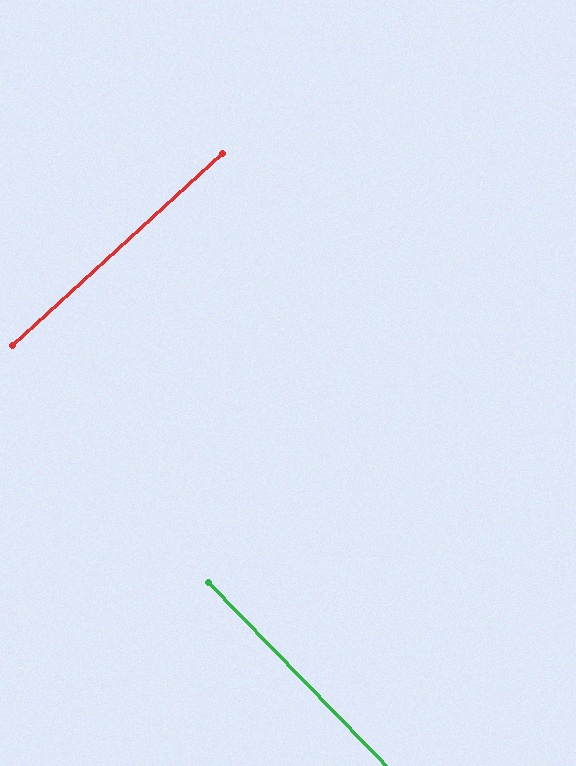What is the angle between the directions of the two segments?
Approximately 88 degrees.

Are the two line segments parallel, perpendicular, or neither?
Perpendicular — they meet at approximately 88°.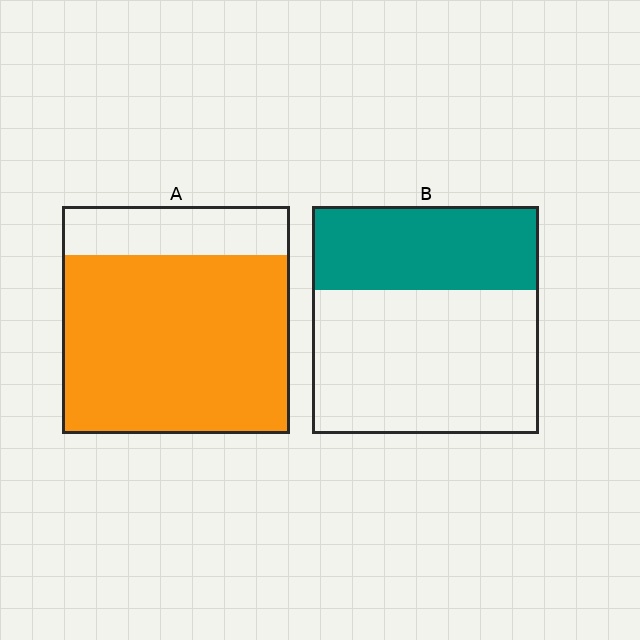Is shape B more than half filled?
No.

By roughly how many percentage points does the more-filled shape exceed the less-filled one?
By roughly 40 percentage points (A over B).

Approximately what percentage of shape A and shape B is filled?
A is approximately 80% and B is approximately 35%.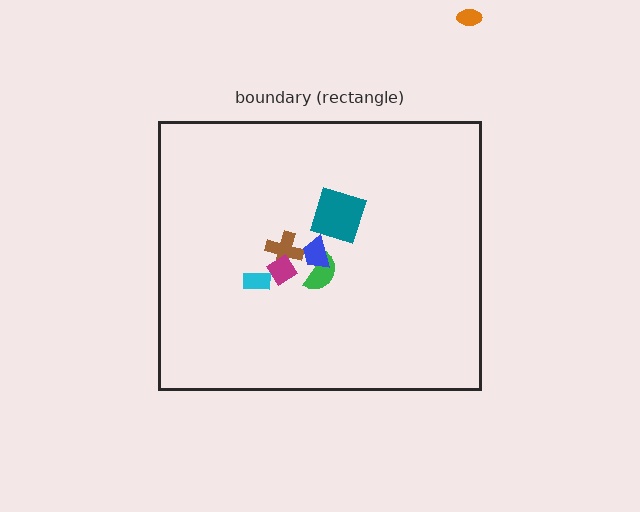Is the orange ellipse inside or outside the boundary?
Outside.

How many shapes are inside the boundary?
6 inside, 1 outside.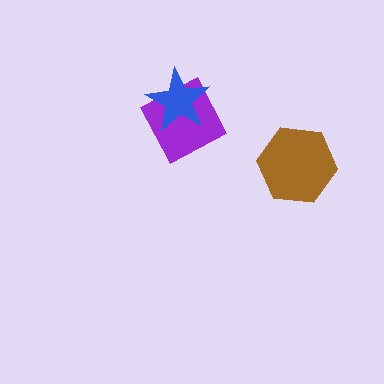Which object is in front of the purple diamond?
The blue star is in front of the purple diamond.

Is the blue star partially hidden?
No, no other shape covers it.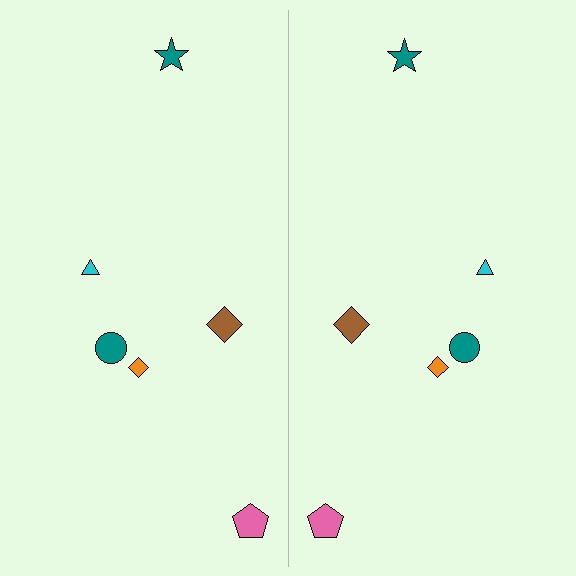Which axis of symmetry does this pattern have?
The pattern has a vertical axis of symmetry running through the center of the image.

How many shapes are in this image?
There are 12 shapes in this image.